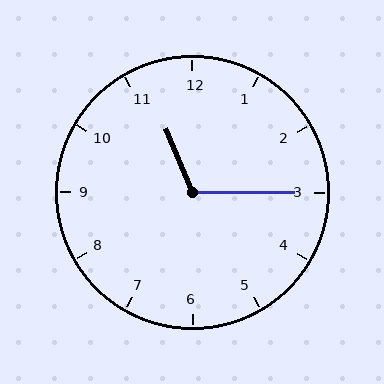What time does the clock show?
11:15.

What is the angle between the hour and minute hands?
Approximately 112 degrees.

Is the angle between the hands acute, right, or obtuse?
It is obtuse.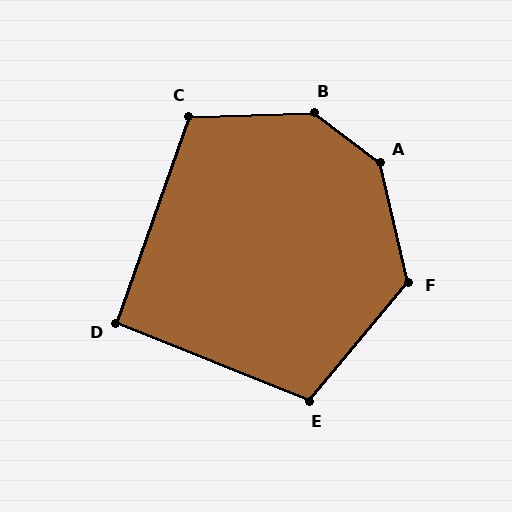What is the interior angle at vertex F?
Approximately 127 degrees (obtuse).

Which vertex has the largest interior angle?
A, at approximately 141 degrees.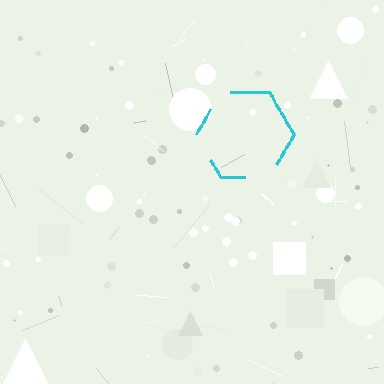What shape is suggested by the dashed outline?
The dashed outline suggests a hexagon.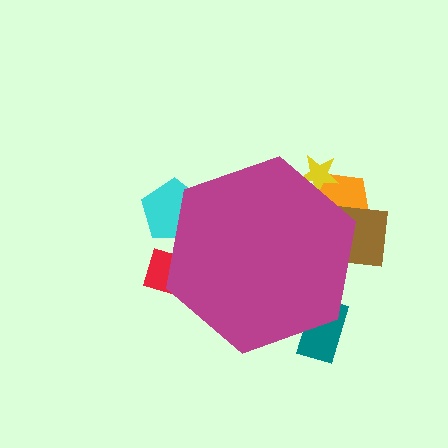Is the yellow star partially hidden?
Yes, the yellow star is partially hidden behind the magenta hexagon.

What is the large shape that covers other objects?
A magenta hexagon.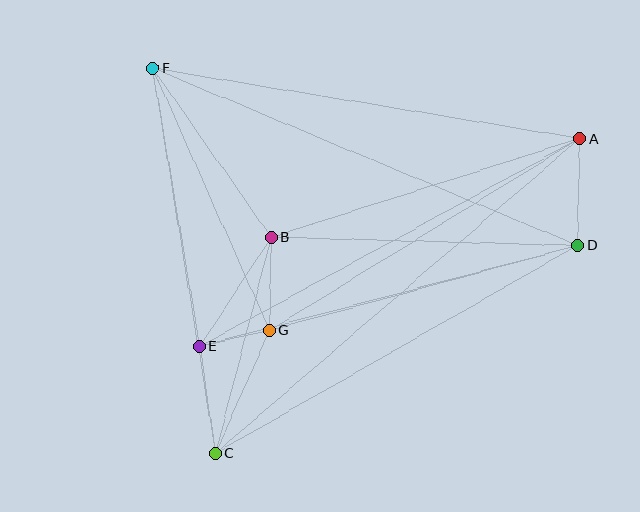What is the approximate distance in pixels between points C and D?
The distance between C and D is approximately 418 pixels.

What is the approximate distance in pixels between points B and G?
The distance between B and G is approximately 93 pixels.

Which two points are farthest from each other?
Points A and C are farthest from each other.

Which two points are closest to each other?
Points E and G are closest to each other.